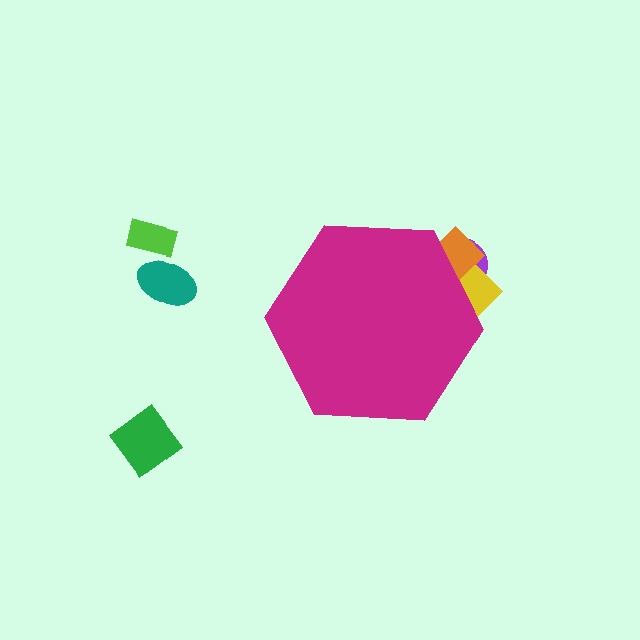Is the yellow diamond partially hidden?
Yes, the yellow diamond is partially hidden behind the magenta hexagon.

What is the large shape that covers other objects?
A magenta hexagon.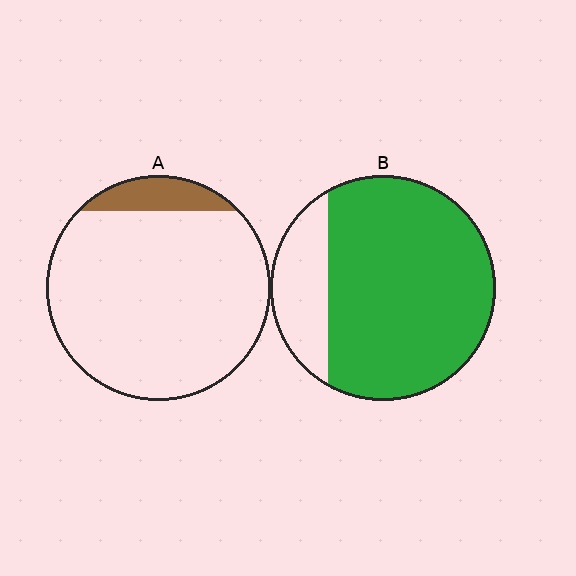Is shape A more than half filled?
No.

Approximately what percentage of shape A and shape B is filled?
A is approximately 10% and B is approximately 80%.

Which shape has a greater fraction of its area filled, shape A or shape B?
Shape B.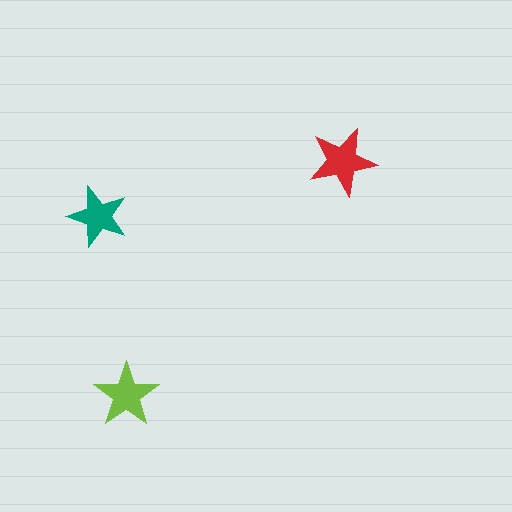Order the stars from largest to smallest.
the red one, the lime one, the teal one.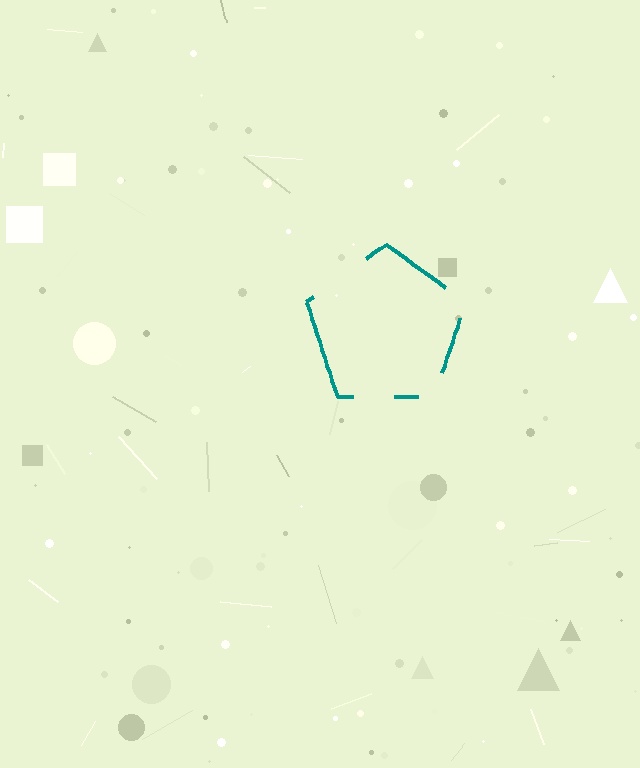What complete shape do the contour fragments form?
The contour fragments form a pentagon.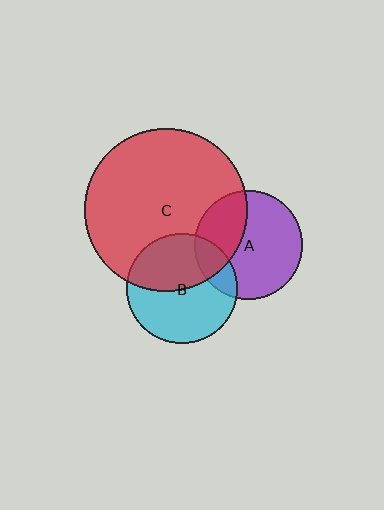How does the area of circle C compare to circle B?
Approximately 2.2 times.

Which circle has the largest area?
Circle C (red).